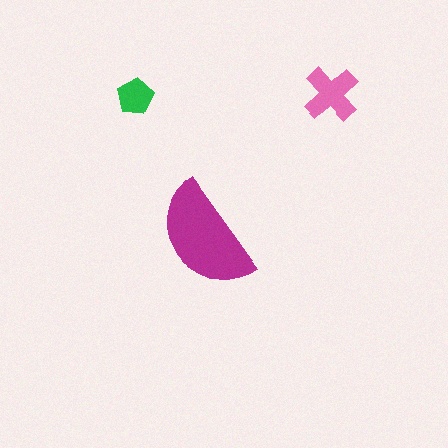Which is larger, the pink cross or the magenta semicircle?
The magenta semicircle.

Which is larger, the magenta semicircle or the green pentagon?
The magenta semicircle.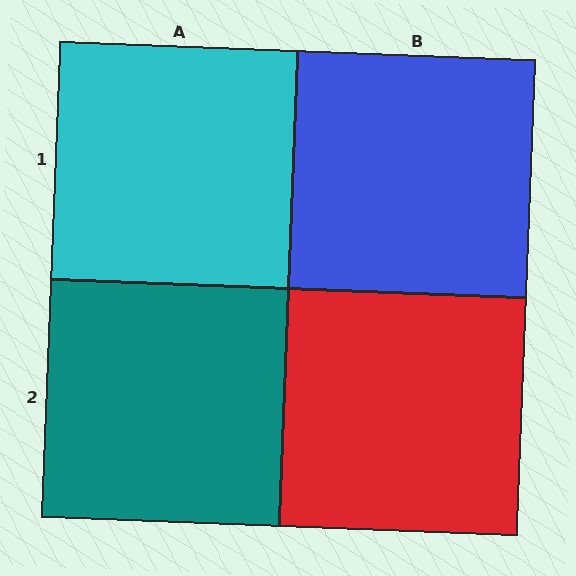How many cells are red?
1 cell is red.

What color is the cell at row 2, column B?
Red.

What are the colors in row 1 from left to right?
Cyan, blue.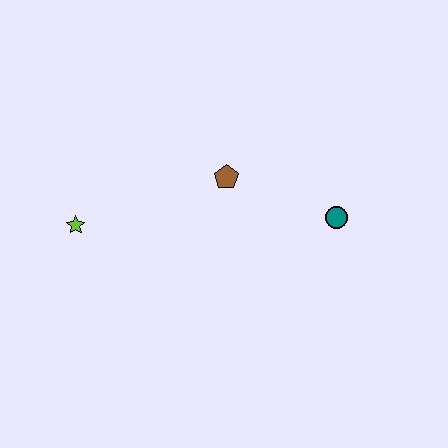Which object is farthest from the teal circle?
The lime star is farthest from the teal circle.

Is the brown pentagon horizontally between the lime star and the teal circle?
Yes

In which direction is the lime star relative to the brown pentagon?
The lime star is to the left of the brown pentagon.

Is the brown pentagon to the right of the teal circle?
No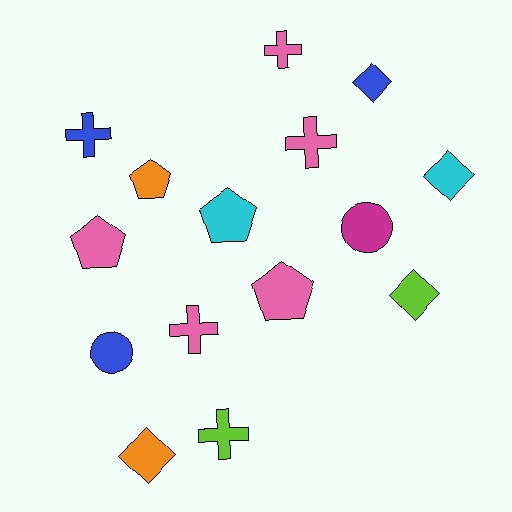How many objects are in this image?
There are 15 objects.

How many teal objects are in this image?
There are no teal objects.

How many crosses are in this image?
There are 5 crosses.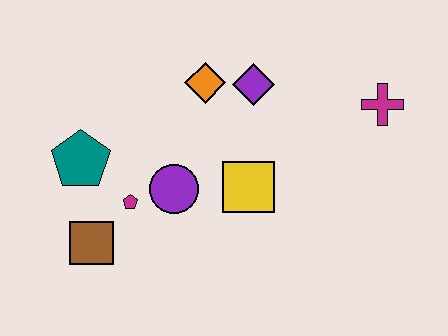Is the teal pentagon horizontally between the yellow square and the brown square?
No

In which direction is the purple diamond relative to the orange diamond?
The purple diamond is to the right of the orange diamond.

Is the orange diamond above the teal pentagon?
Yes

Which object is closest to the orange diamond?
The purple diamond is closest to the orange diamond.